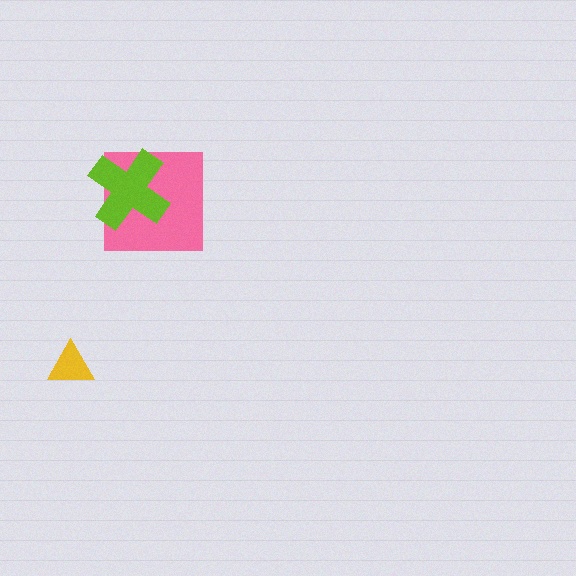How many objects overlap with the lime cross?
1 object overlaps with the lime cross.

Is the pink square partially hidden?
Yes, it is partially covered by another shape.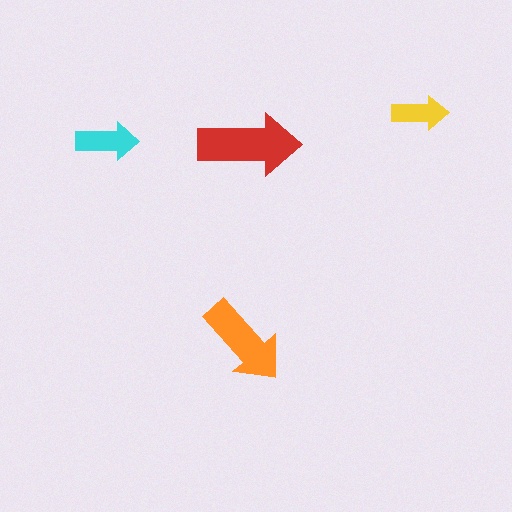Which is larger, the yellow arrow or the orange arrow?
The orange one.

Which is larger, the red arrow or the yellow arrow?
The red one.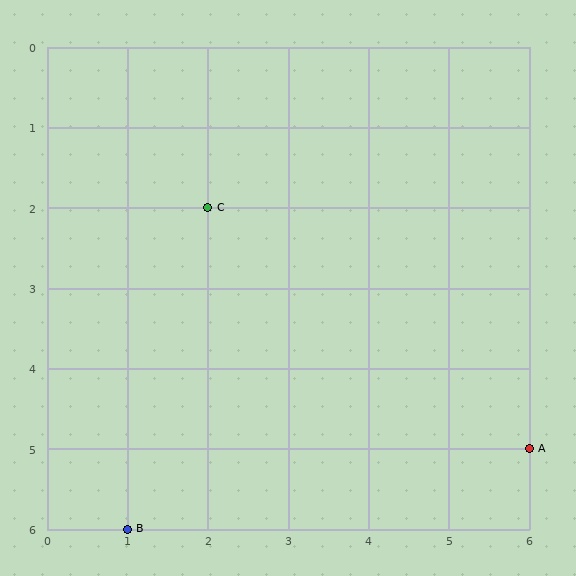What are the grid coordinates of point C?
Point C is at grid coordinates (2, 2).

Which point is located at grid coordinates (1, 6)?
Point B is at (1, 6).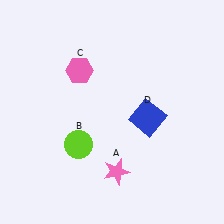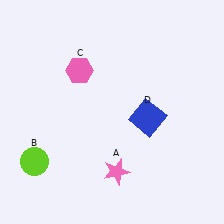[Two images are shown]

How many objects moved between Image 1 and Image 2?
1 object moved between the two images.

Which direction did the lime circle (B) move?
The lime circle (B) moved left.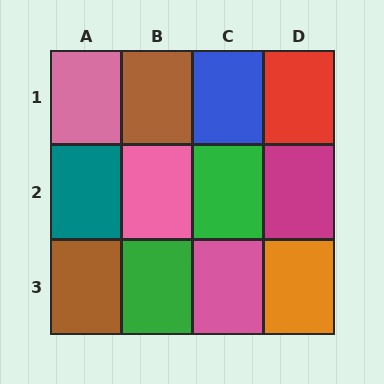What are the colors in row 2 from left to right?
Teal, pink, green, magenta.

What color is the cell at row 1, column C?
Blue.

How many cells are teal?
1 cell is teal.